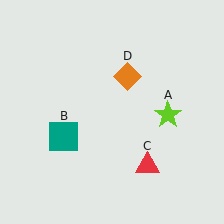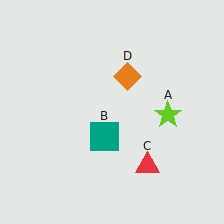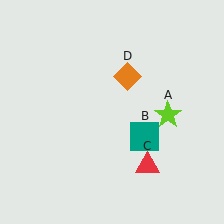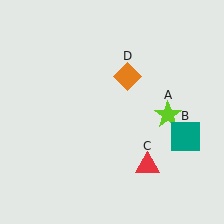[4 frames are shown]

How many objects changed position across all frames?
1 object changed position: teal square (object B).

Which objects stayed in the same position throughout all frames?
Lime star (object A) and red triangle (object C) and orange diamond (object D) remained stationary.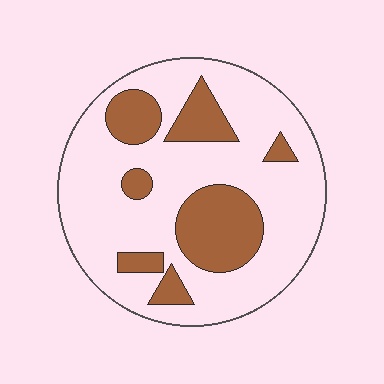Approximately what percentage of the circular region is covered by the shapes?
Approximately 25%.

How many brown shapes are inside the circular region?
7.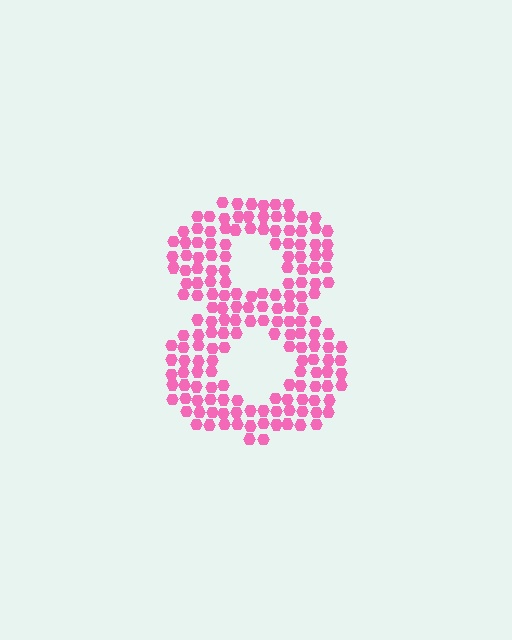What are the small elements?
The small elements are hexagons.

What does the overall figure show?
The overall figure shows the digit 8.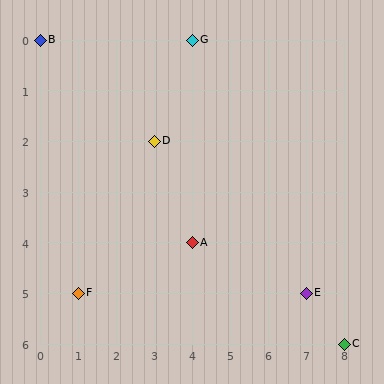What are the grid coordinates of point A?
Point A is at grid coordinates (4, 4).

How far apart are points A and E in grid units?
Points A and E are 3 columns and 1 row apart (about 3.2 grid units diagonally).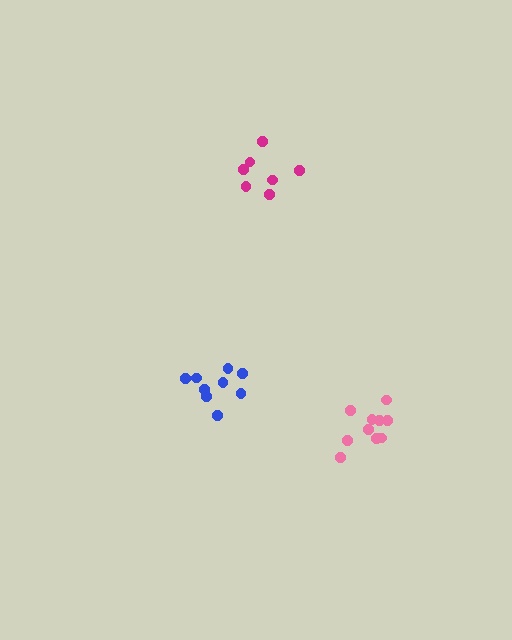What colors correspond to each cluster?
The clusters are colored: magenta, blue, pink.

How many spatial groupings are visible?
There are 3 spatial groupings.